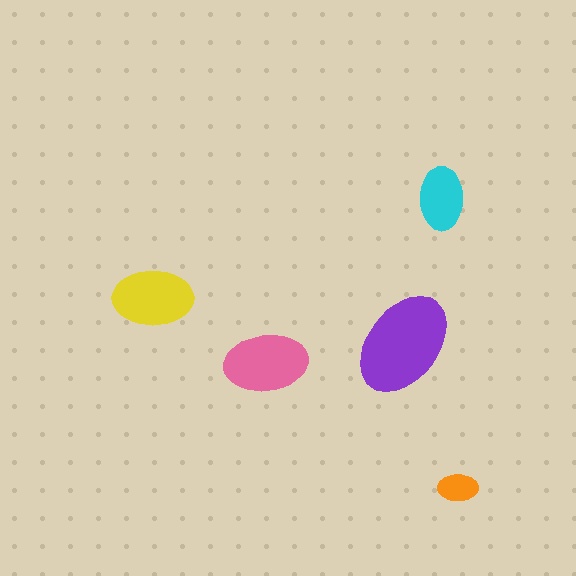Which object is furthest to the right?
The orange ellipse is rightmost.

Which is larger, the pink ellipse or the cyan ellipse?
The pink one.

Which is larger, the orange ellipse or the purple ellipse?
The purple one.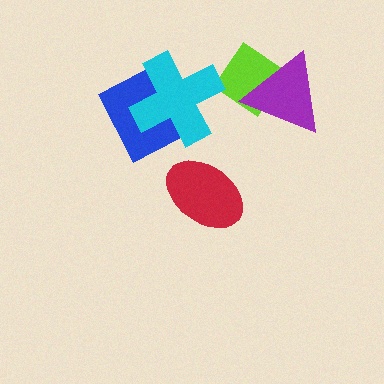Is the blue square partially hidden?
Yes, it is partially covered by another shape.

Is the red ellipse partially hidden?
No, no other shape covers it.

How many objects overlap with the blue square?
1 object overlaps with the blue square.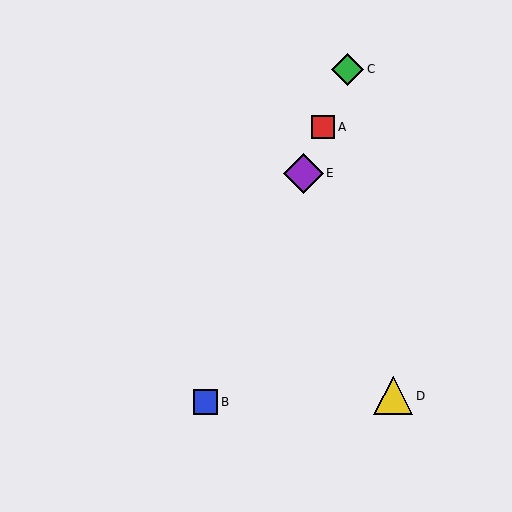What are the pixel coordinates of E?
Object E is at (303, 173).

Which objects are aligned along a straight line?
Objects A, B, C, E are aligned along a straight line.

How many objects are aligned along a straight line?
4 objects (A, B, C, E) are aligned along a straight line.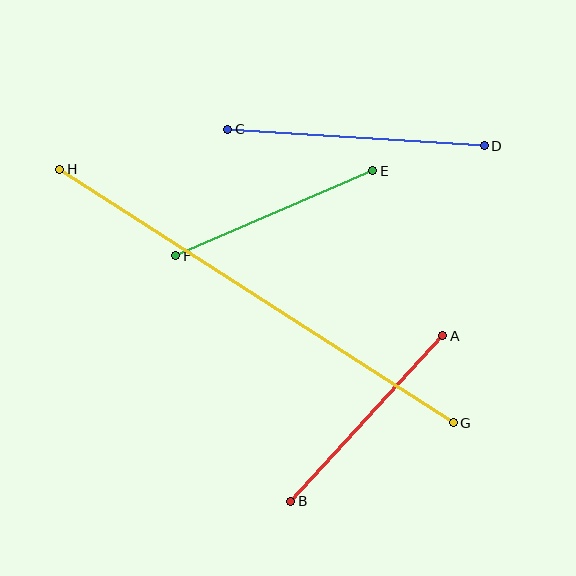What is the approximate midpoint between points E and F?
The midpoint is at approximately (274, 213) pixels.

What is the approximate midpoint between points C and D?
The midpoint is at approximately (356, 138) pixels.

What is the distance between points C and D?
The distance is approximately 257 pixels.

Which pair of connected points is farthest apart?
Points G and H are farthest apart.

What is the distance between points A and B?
The distance is approximately 225 pixels.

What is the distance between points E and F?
The distance is approximately 214 pixels.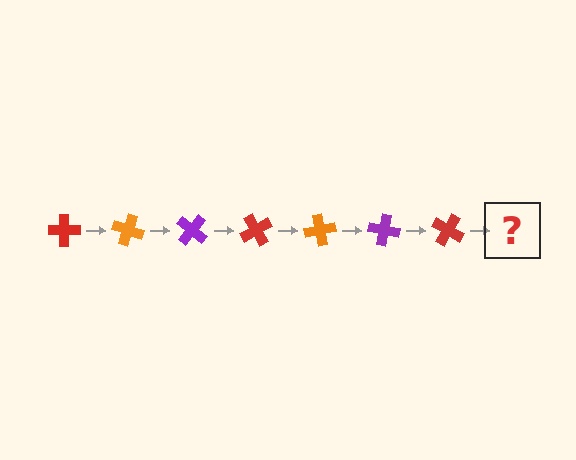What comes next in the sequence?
The next element should be an orange cross, rotated 140 degrees from the start.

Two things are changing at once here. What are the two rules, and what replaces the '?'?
The two rules are that it rotates 20 degrees each step and the color cycles through red, orange, and purple. The '?' should be an orange cross, rotated 140 degrees from the start.